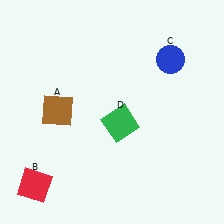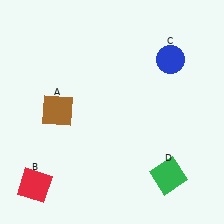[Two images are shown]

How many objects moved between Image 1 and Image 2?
1 object moved between the two images.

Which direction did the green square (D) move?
The green square (D) moved down.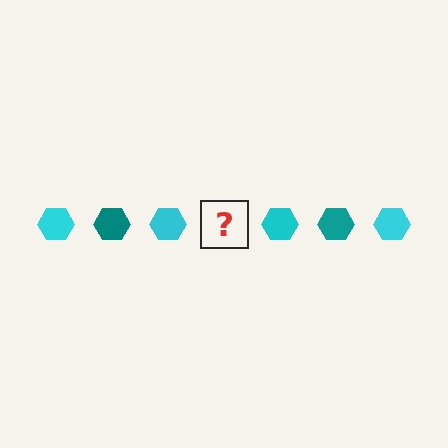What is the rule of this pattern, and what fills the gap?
The rule is that the pattern cycles through cyan, teal hexagons. The gap should be filled with a teal hexagon.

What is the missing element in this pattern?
The missing element is a teal hexagon.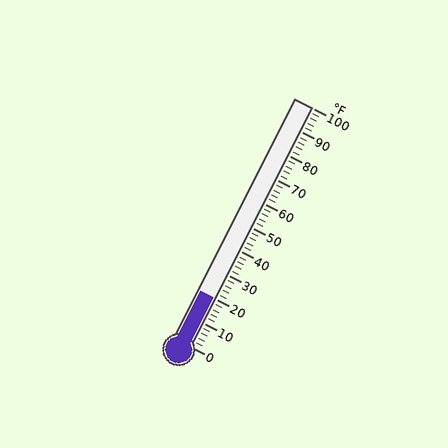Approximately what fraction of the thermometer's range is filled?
The thermometer is filled to approximately 20% of its range.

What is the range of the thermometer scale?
The thermometer scale ranges from 0°F to 100°F.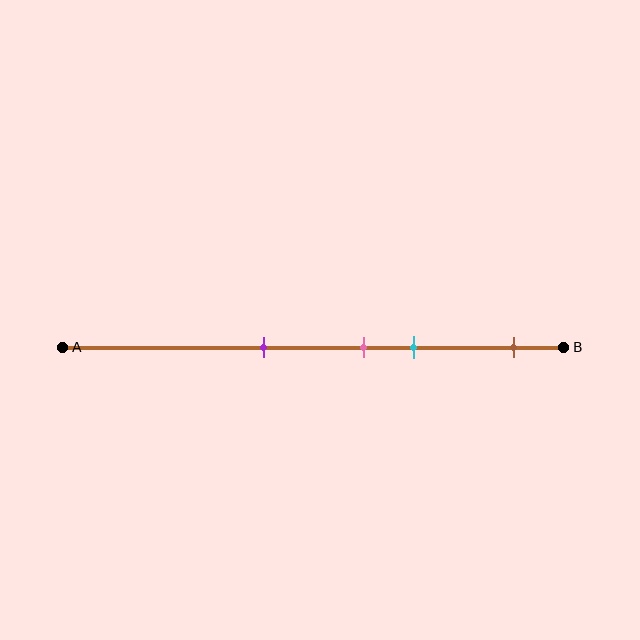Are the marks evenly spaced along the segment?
No, the marks are not evenly spaced.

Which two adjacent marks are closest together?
The pink and cyan marks are the closest adjacent pair.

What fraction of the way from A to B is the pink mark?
The pink mark is approximately 60% (0.6) of the way from A to B.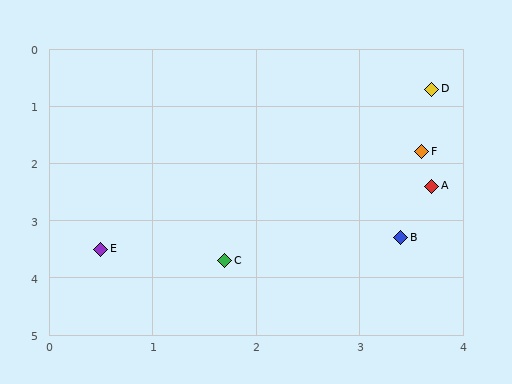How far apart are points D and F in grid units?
Points D and F are about 1.1 grid units apart.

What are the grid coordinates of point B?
Point B is at approximately (3.4, 3.3).